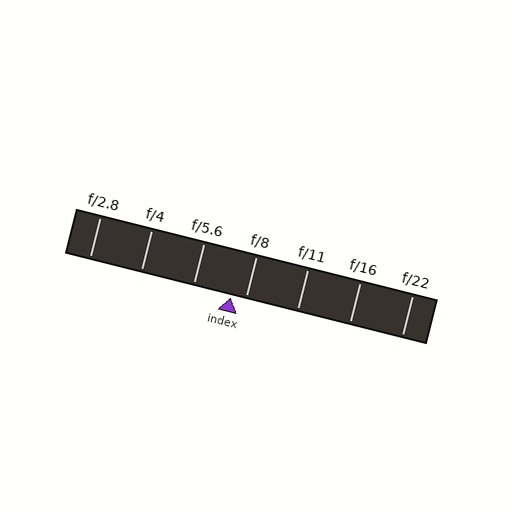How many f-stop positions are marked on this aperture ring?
There are 7 f-stop positions marked.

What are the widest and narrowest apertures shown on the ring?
The widest aperture shown is f/2.8 and the narrowest is f/22.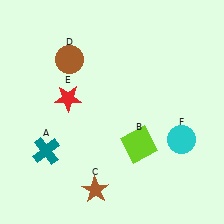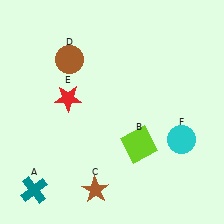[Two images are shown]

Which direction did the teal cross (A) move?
The teal cross (A) moved down.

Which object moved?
The teal cross (A) moved down.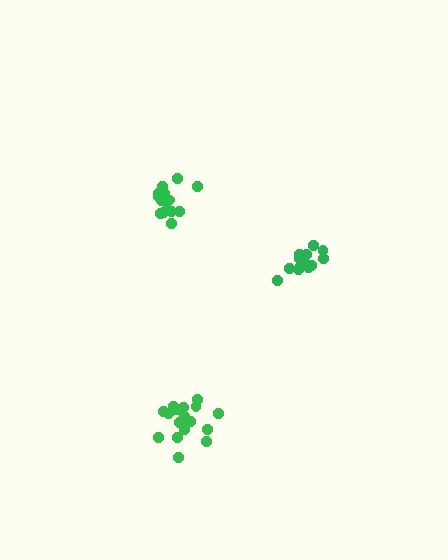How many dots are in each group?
Group 1: 15 dots, Group 2: 17 dots, Group 3: 14 dots (46 total).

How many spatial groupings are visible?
There are 3 spatial groupings.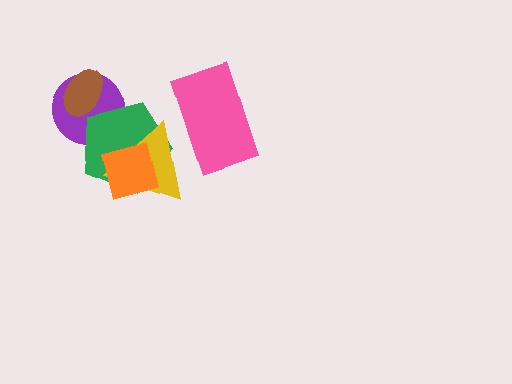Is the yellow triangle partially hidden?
Yes, it is partially covered by another shape.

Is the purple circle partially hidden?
Yes, it is partially covered by another shape.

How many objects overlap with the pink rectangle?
1 object overlaps with the pink rectangle.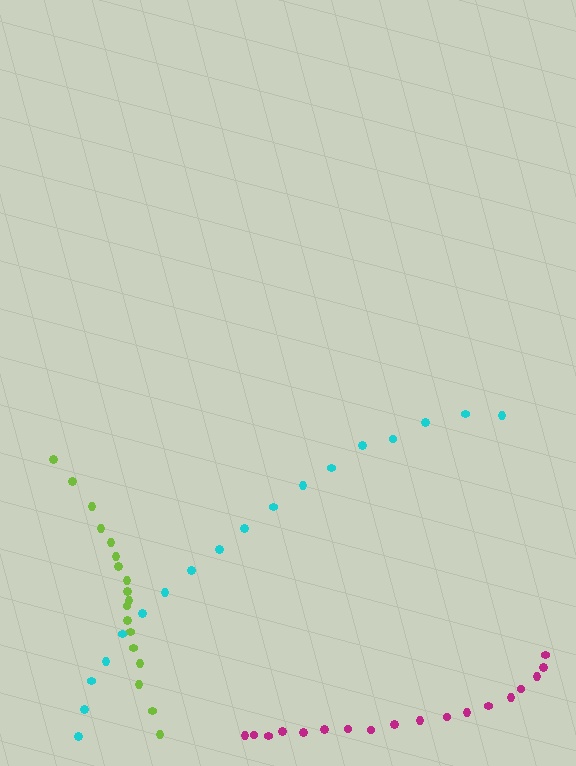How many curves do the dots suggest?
There are 3 distinct paths.